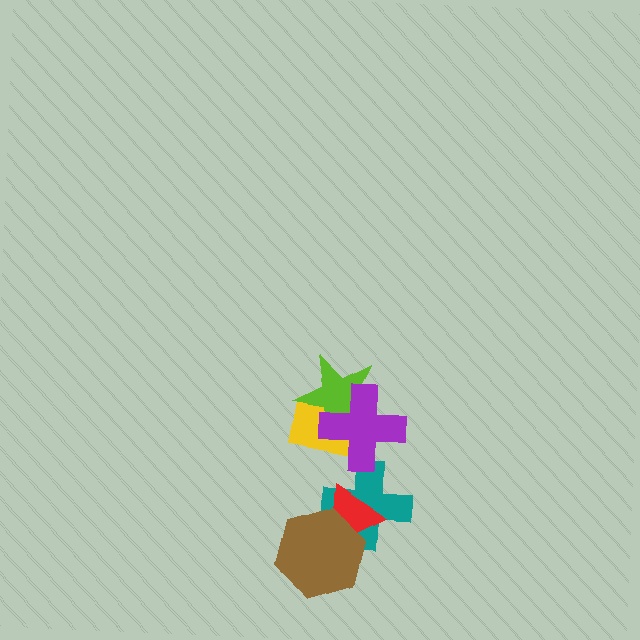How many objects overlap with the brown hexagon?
2 objects overlap with the brown hexagon.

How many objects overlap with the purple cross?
3 objects overlap with the purple cross.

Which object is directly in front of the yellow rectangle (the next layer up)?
The lime star is directly in front of the yellow rectangle.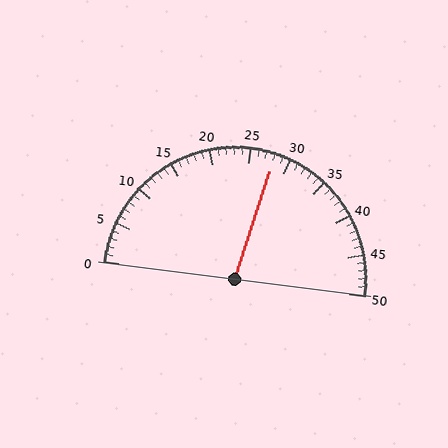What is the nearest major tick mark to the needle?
The nearest major tick mark is 30.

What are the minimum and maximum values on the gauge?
The gauge ranges from 0 to 50.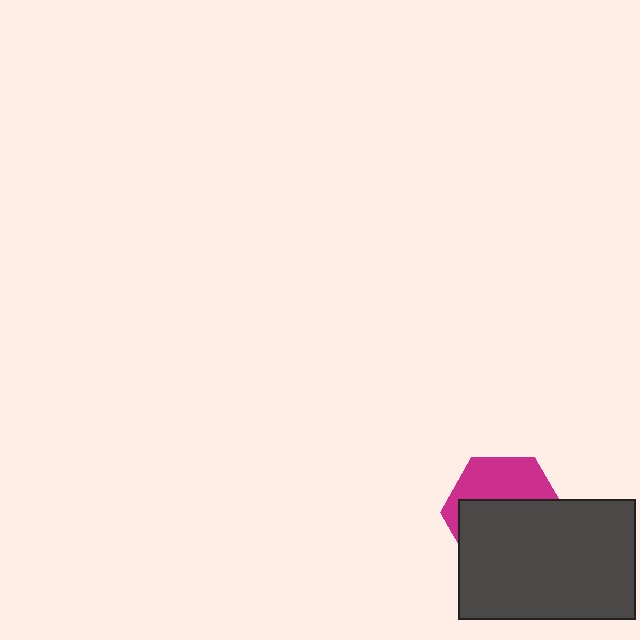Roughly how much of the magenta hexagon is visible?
A small part of it is visible (roughly 40%).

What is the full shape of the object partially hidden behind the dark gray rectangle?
The partially hidden object is a magenta hexagon.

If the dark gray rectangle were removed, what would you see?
You would see the complete magenta hexagon.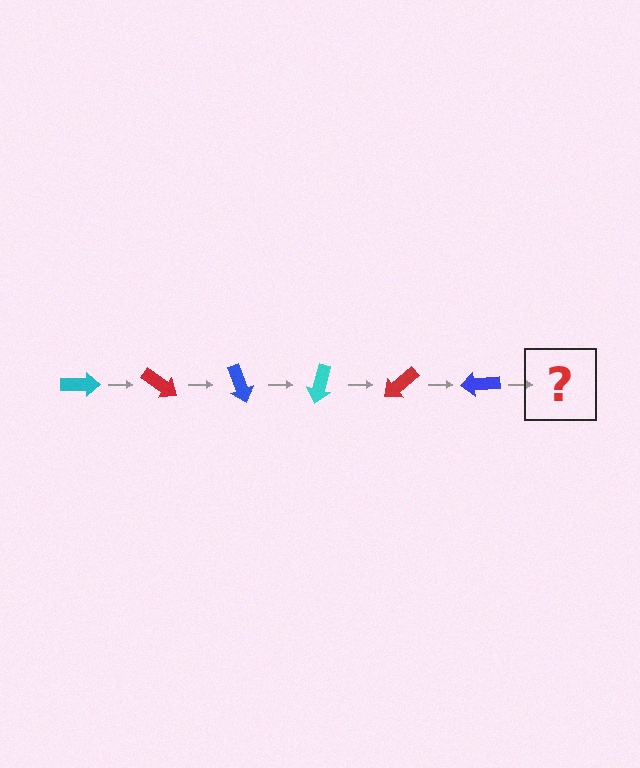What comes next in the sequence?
The next element should be a cyan arrow, rotated 210 degrees from the start.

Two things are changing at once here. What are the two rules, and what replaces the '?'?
The two rules are that it rotates 35 degrees each step and the color cycles through cyan, red, and blue. The '?' should be a cyan arrow, rotated 210 degrees from the start.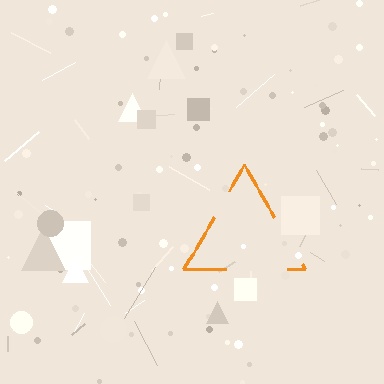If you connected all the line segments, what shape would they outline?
They would outline a triangle.